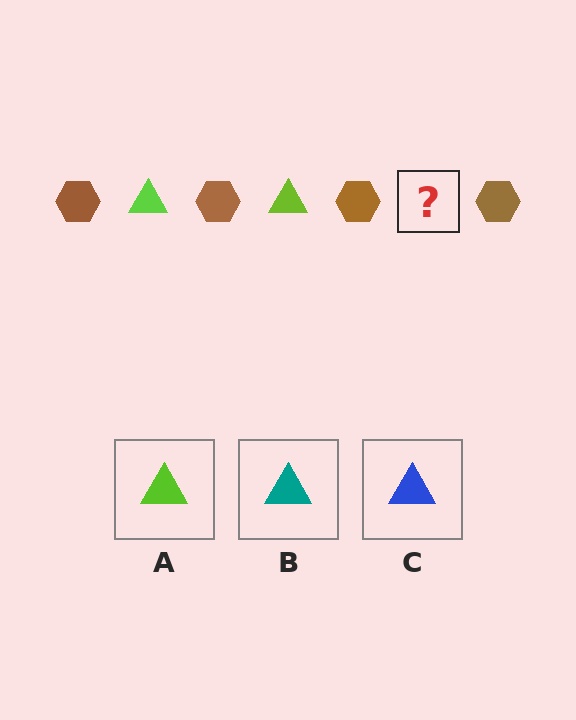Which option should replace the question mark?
Option A.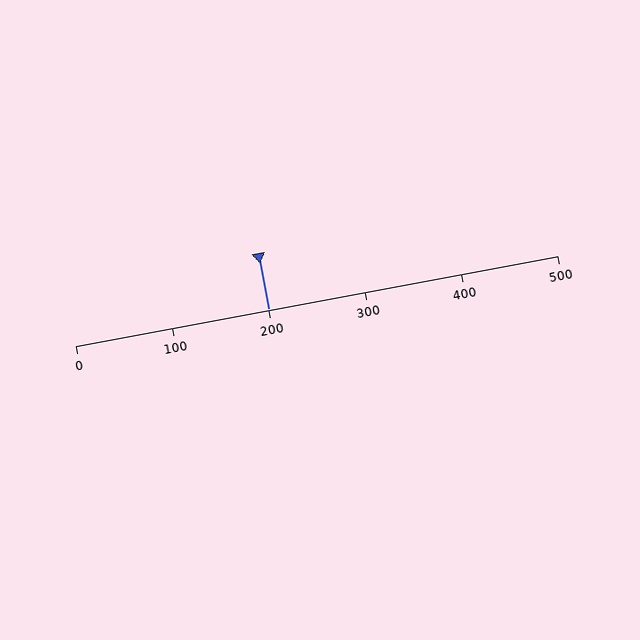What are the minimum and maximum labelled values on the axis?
The axis runs from 0 to 500.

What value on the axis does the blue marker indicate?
The marker indicates approximately 200.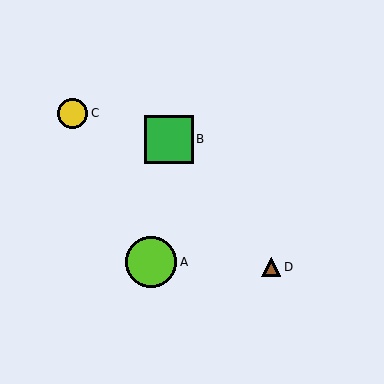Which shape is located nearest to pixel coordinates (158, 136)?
The green square (labeled B) at (169, 139) is nearest to that location.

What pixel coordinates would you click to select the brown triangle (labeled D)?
Click at (271, 267) to select the brown triangle D.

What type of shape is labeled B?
Shape B is a green square.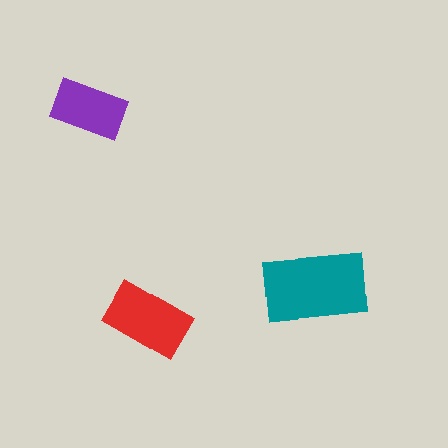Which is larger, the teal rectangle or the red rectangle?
The teal one.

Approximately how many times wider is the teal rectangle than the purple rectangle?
About 1.5 times wider.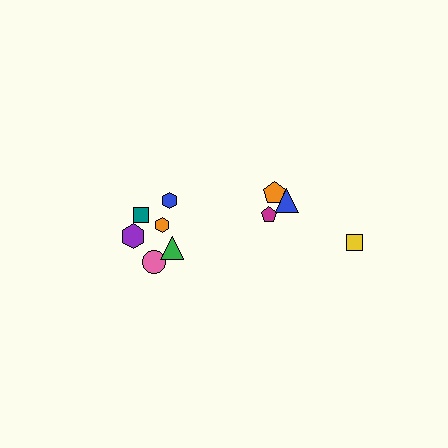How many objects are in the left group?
There are 6 objects.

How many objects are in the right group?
There are 4 objects.